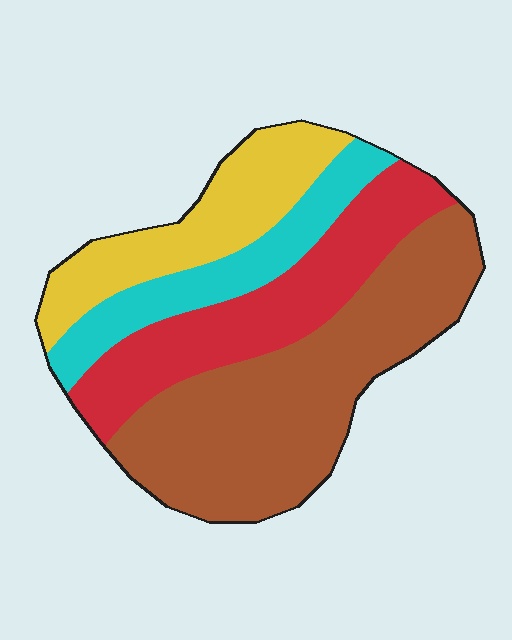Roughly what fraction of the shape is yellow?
Yellow covers around 20% of the shape.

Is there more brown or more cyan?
Brown.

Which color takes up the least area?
Cyan, at roughly 15%.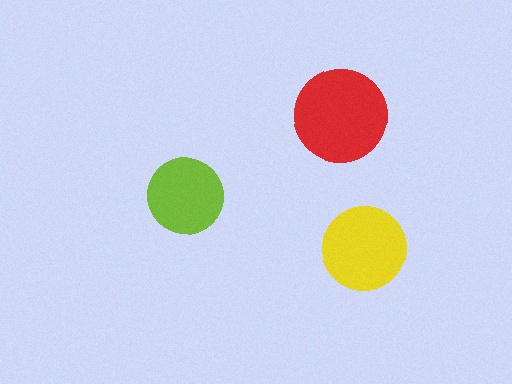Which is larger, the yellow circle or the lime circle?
The yellow one.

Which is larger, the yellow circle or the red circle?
The red one.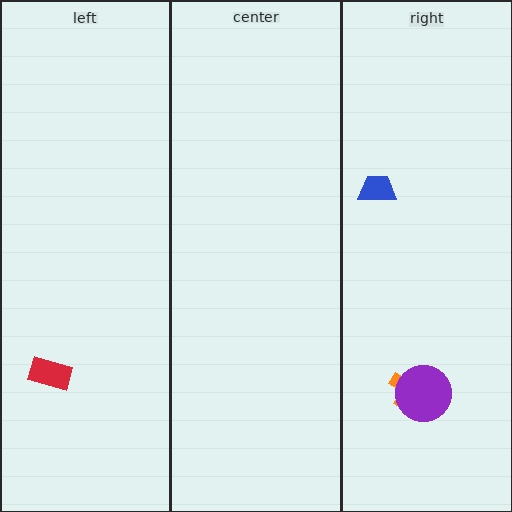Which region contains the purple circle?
The right region.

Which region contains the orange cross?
The right region.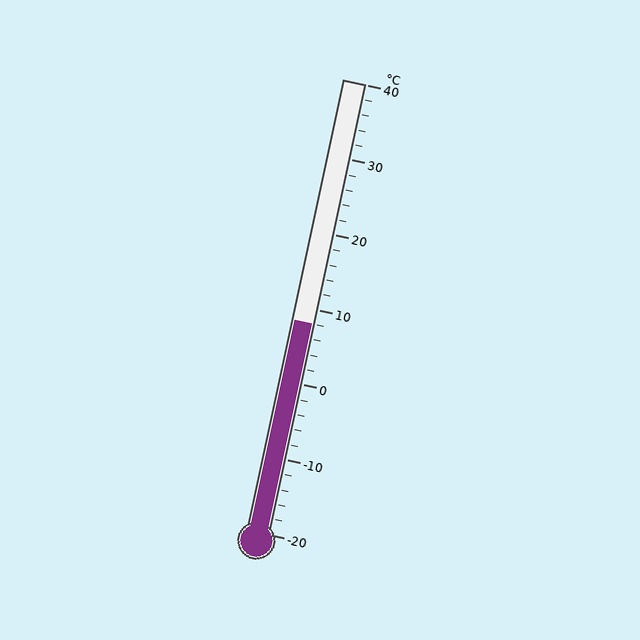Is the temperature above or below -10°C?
The temperature is above -10°C.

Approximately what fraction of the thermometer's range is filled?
The thermometer is filled to approximately 45% of its range.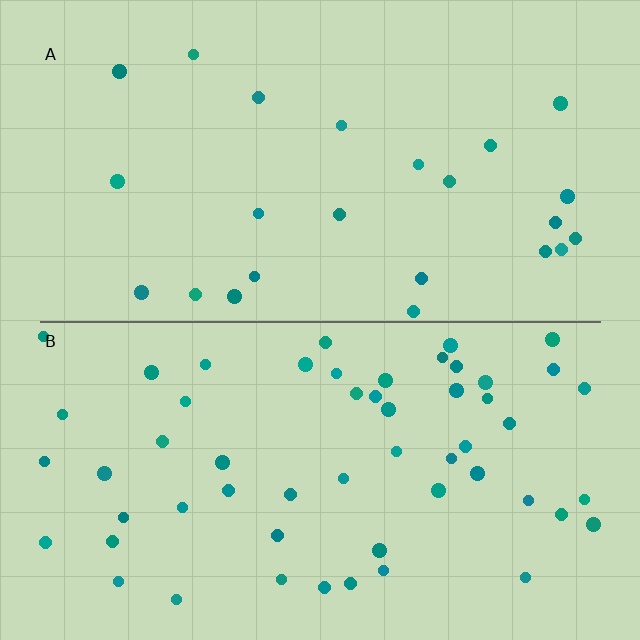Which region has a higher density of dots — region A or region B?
B (the bottom).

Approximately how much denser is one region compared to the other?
Approximately 2.4× — region B over region A.